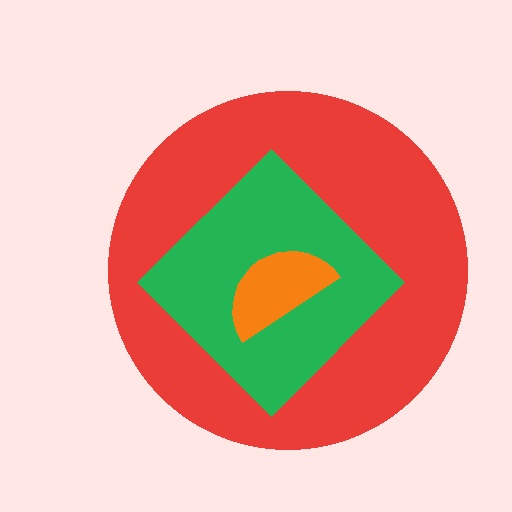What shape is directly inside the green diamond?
The orange semicircle.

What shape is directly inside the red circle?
The green diamond.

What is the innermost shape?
The orange semicircle.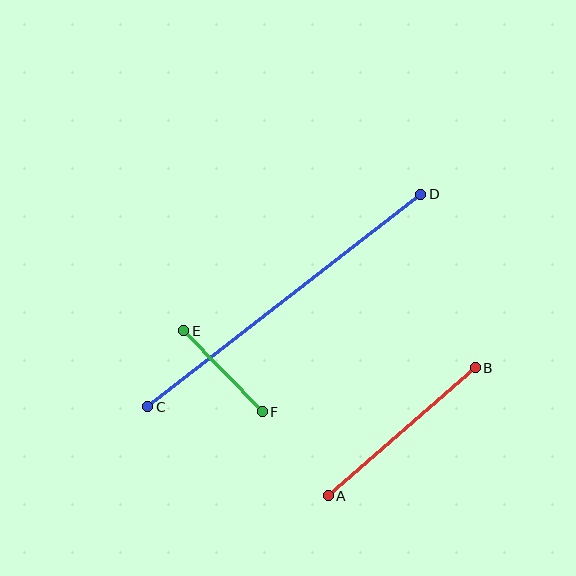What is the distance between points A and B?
The distance is approximately 195 pixels.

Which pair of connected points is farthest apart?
Points C and D are farthest apart.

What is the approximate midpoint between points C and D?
The midpoint is at approximately (284, 301) pixels.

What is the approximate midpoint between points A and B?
The midpoint is at approximately (402, 432) pixels.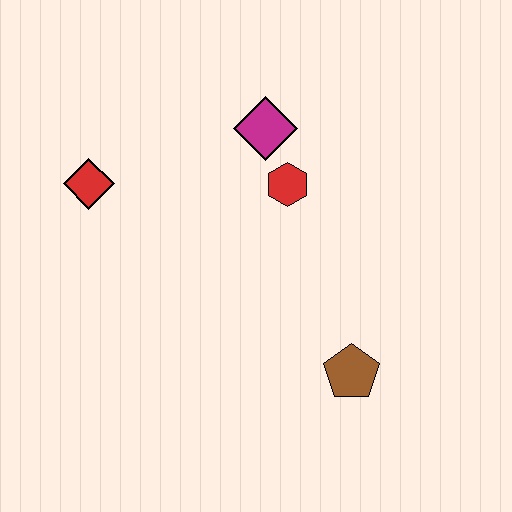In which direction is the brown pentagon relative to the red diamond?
The brown pentagon is to the right of the red diamond.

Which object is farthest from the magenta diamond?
The brown pentagon is farthest from the magenta diamond.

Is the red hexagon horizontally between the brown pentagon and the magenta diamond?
Yes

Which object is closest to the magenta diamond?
The red hexagon is closest to the magenta diamond.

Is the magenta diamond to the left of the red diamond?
No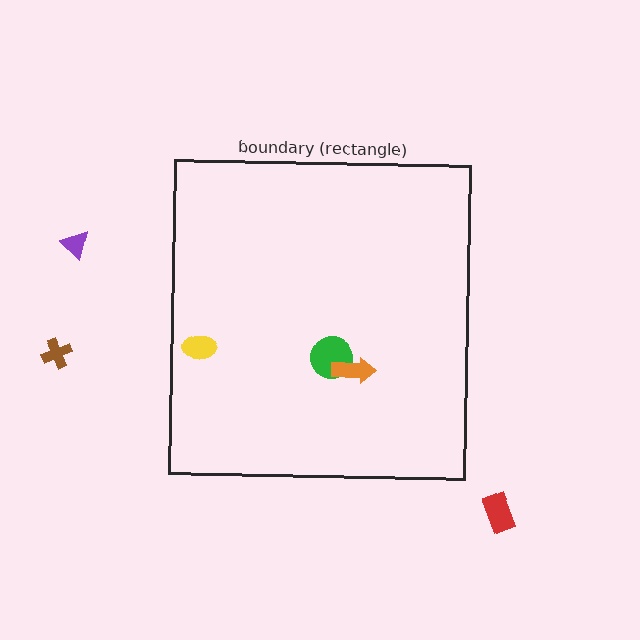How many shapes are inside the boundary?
3 inside, 3 outside.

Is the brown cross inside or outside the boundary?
Outside.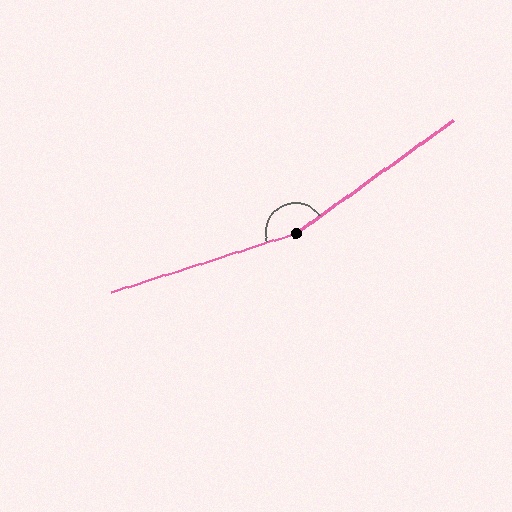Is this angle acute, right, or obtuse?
It is obtuse.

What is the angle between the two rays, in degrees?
Approximately 162 degrees.